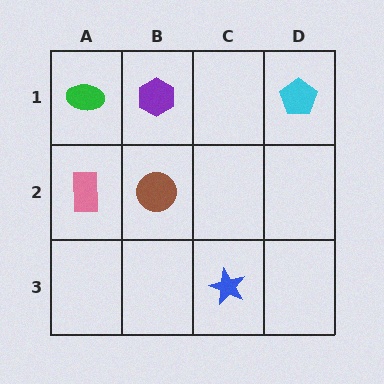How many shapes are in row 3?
1 shape.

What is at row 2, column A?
A pink rectangle.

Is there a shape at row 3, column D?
No, that cell is empty.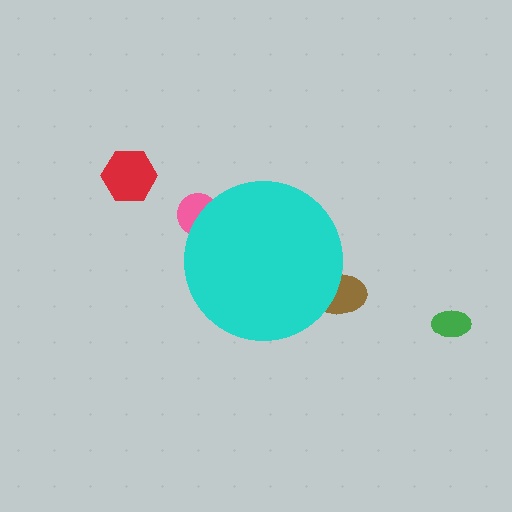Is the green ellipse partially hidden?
No, the green ellipse is fully visible.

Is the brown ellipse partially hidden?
Yes, the brown ellipse is partially hidden behind the cyan circle.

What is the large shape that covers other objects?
A cyan circle.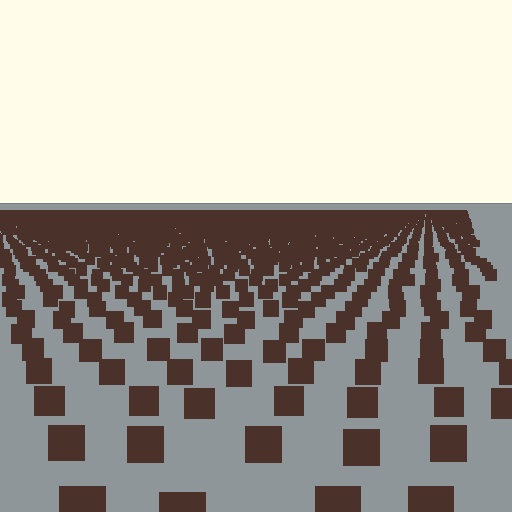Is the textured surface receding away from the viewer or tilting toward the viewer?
The surface is receding away from the viewer. Texture elements get smaller and denser toward the top.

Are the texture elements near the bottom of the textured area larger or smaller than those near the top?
Larger. Near the bottom, elements are closer to the viewer and appear at a bigger on-screen size.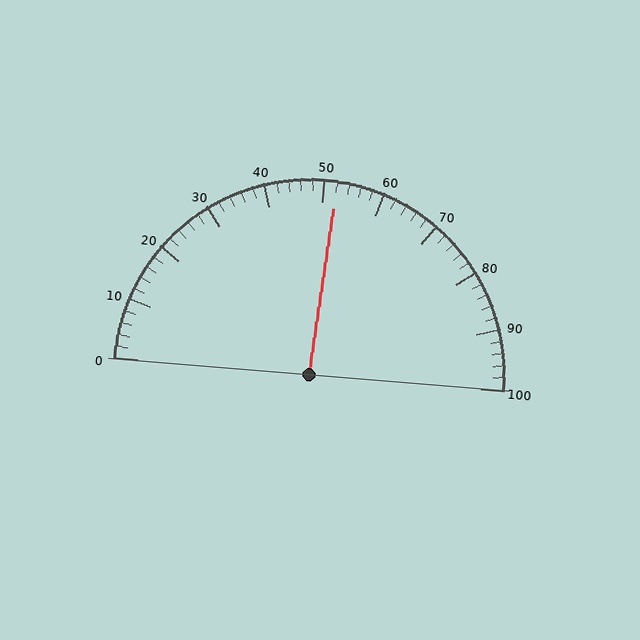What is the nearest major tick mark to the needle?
The nearest major tick mark is 50.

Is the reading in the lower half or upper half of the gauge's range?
The reading is in the upper half of the range (0 to 100).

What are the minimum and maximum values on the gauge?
The gauge ranges from 0 to 100.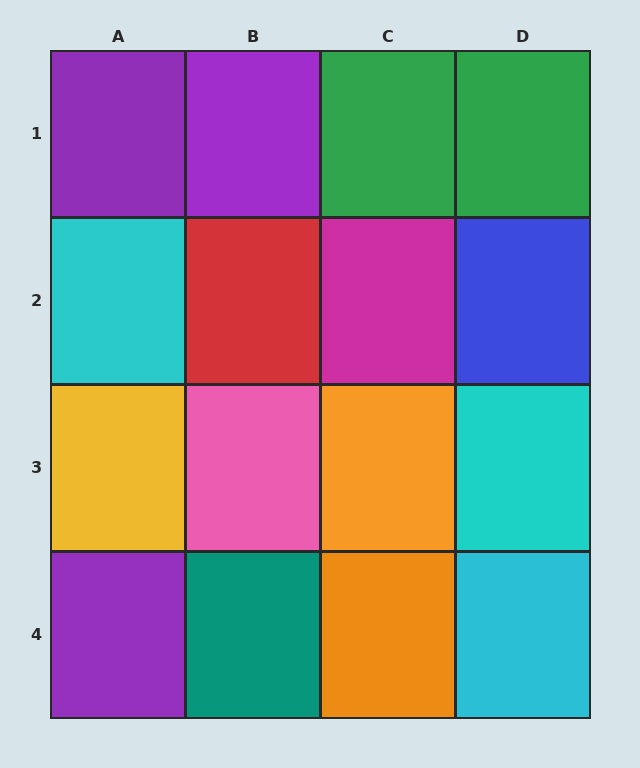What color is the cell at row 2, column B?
Red.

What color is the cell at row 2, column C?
Magenta.